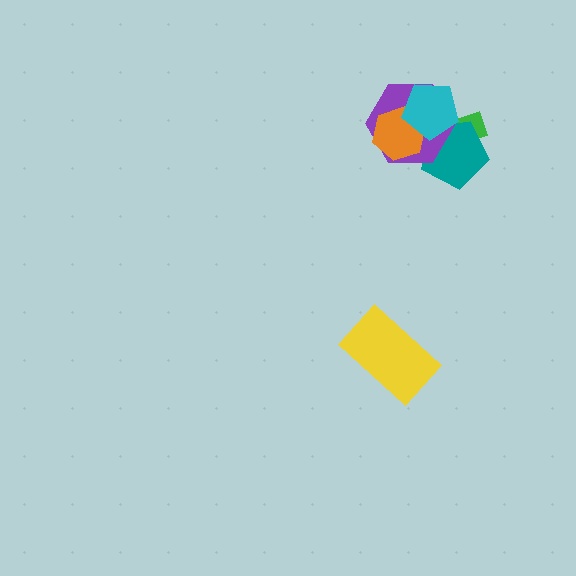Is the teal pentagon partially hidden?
Yes, it is partially covered by another shape.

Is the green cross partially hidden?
Yes, it is partially covered by another shape.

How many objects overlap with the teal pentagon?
3 objects overlap with the teal pentagon.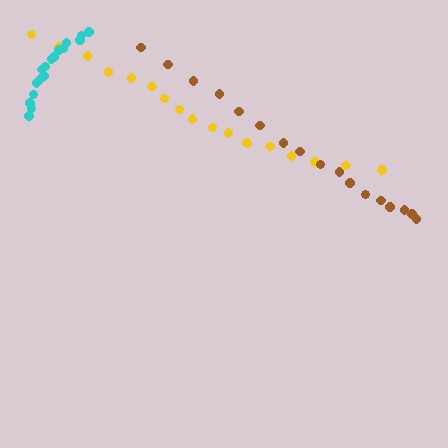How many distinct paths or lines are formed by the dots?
There are 3 distinct paths.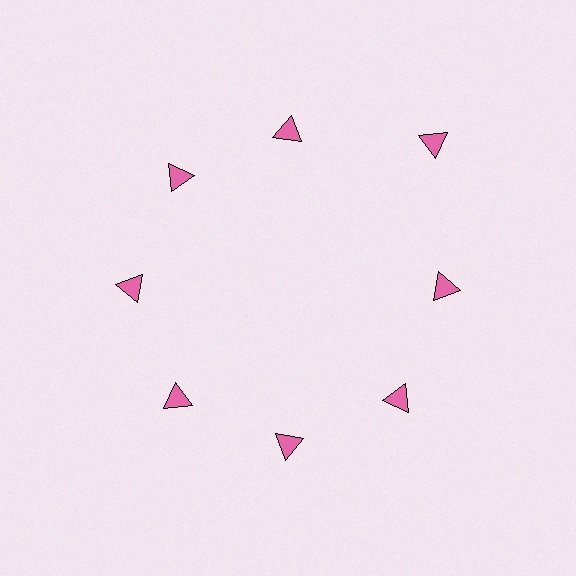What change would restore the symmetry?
The symmetry would be restored by moving it inward, back onto the ring so that all 8 triangles sit at equal angles and equal distance from the center.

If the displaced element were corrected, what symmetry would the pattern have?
It would have 8-fold rotational symmetry — the pattern would map onto itself every 45 degrees.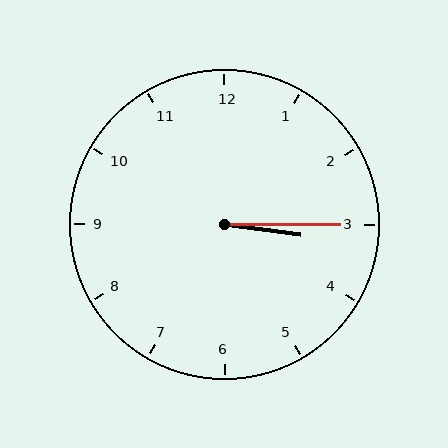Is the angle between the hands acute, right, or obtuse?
It is acute.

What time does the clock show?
3:15.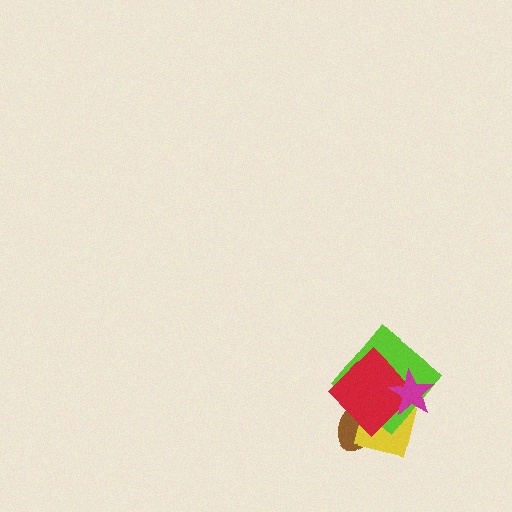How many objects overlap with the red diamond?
4 objects overlap with the red diamond.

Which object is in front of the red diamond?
The magenta star is in front of the red diamond.